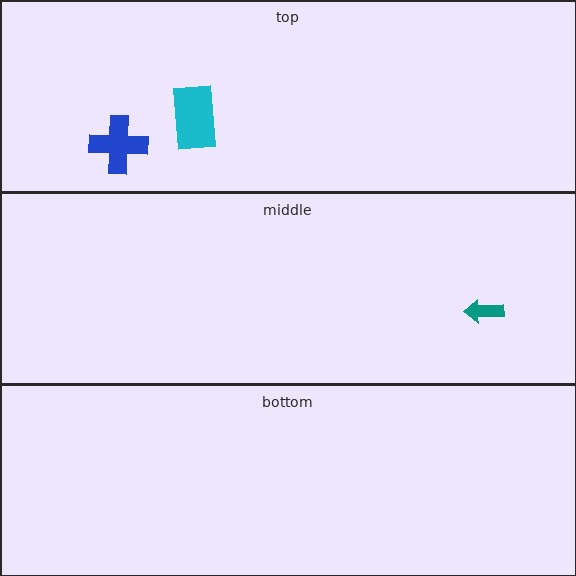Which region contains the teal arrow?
The middle region.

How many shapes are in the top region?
2.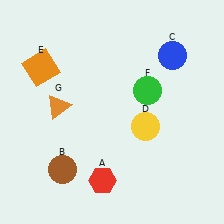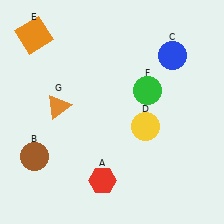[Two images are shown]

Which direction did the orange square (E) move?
The orange square (E) moved up.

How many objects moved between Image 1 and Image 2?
2 objects moved between the two images.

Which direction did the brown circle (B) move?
The brown circle (B) moved left.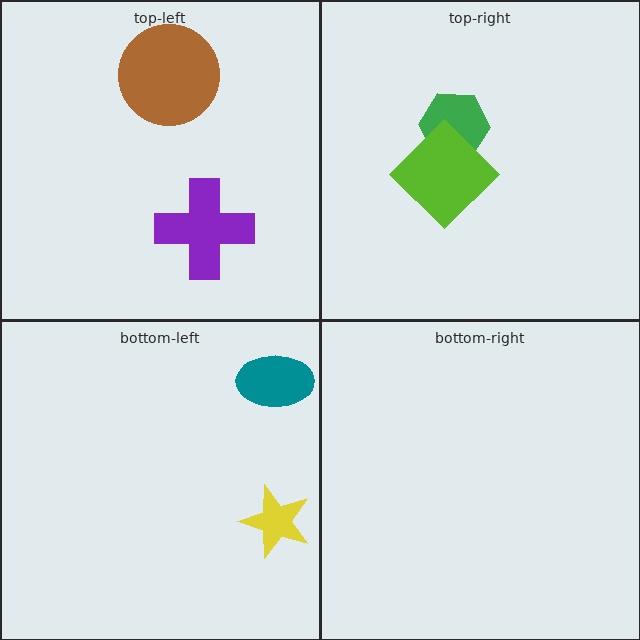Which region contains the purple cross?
The top-left region.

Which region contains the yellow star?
The bottom-left region.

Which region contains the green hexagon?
The top-right region.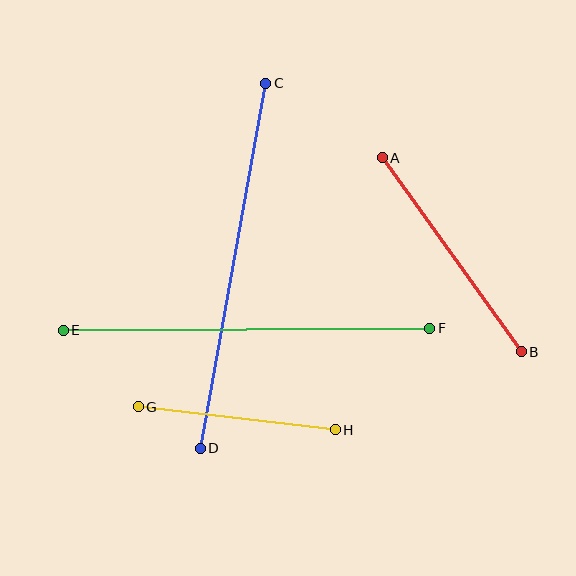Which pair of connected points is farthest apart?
Points C and D are farthest apart.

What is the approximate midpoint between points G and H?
The midpoint is at approximately (237, 418) pixels.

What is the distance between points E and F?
The distance is approximately 366 pixels.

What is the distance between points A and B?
The distance is approximately 239 pixels.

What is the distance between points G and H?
The distance is approximately 198 pixels.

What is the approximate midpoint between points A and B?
The midpoint is at approximately (452, 255) pixels.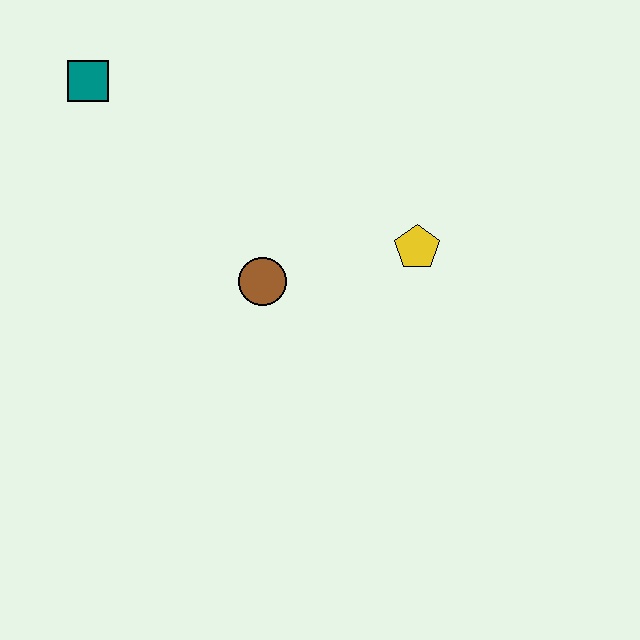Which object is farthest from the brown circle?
The teal square is farthest from the brown circle.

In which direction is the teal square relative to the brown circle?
The teal square is above the brown circle.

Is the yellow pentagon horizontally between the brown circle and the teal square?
No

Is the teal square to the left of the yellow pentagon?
Yes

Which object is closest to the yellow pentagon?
The brown circle is closest to the yellow pentagon.